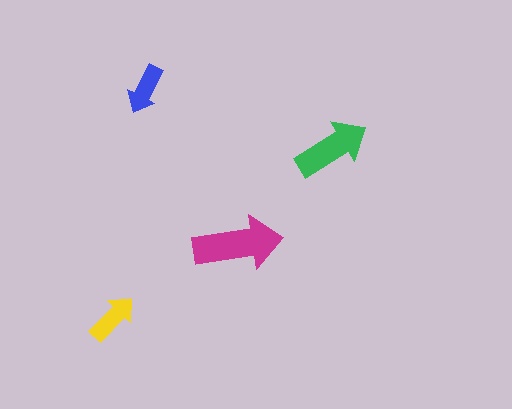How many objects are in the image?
There are 4 objects in the image.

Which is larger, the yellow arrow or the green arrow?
The green one.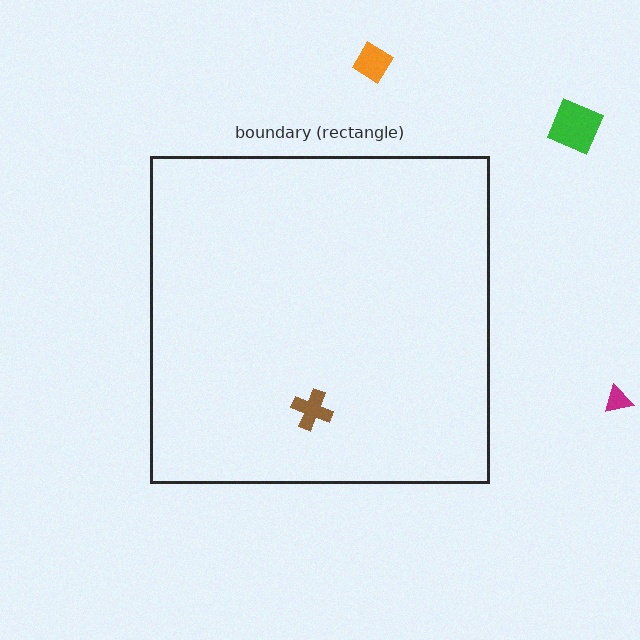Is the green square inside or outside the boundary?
Outside.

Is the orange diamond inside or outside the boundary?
Outside.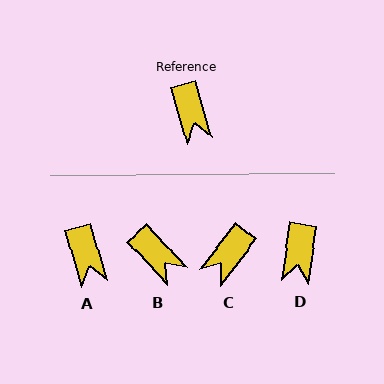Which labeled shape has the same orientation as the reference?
A.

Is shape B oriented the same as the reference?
No, it is off by about 27 degrees.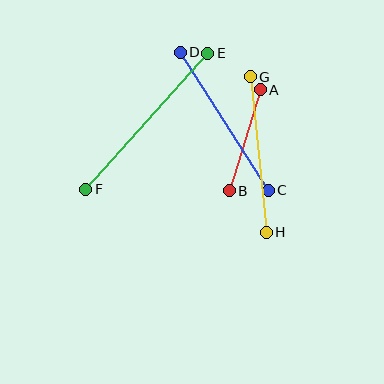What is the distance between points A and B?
The distance is approximately 106 pixels.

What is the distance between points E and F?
The distance is approximately 183 pixels.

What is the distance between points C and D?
The distance is approximately 163 pixels.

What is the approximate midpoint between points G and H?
The midpoint is at approximately (258, 154) pixels.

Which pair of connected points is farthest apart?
Points E and F are farthest apart.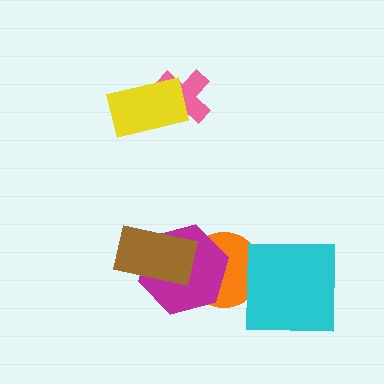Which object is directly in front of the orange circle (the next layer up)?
The magenta hexagon is directly in front of the orange circle.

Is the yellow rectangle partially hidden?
No, no other shape covers it.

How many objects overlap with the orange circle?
2 objects overlap with the orange circle.